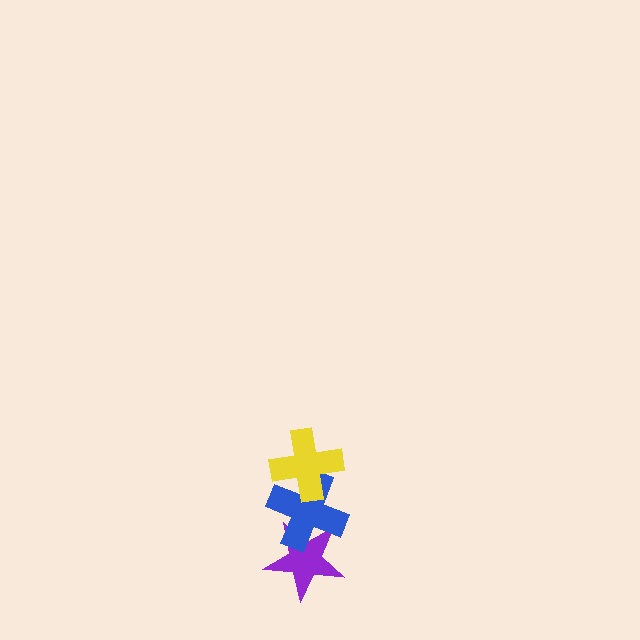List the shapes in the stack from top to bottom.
From top to bottom: the yellow cross, the blue cross, the purple star.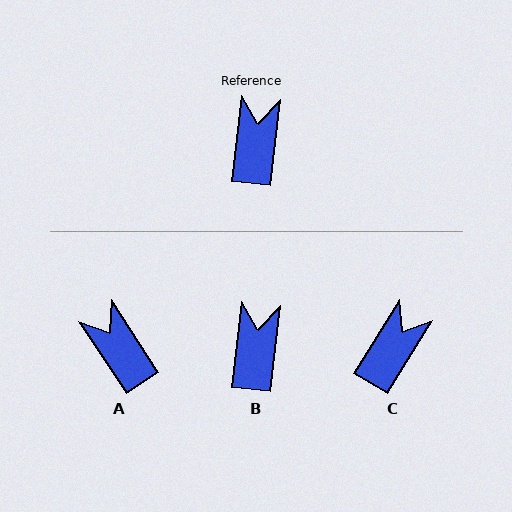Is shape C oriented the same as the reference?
No, it is off by about 25 degrees.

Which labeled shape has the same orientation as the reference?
B.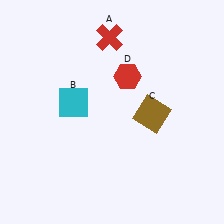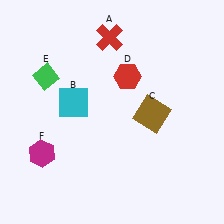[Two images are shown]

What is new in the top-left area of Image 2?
A green diamond (E) was added in the top-left area of Image 2.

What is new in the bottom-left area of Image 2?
A magenta hexagon (F) was added in the bottom-left area of Image 2.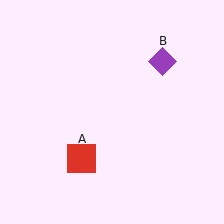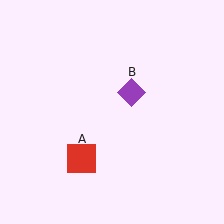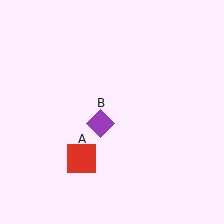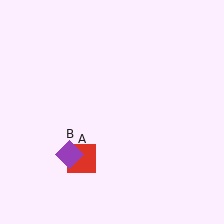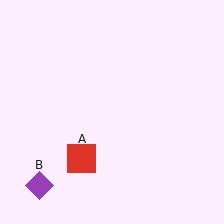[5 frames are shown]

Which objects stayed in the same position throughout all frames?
Red square (object A) remained stationary.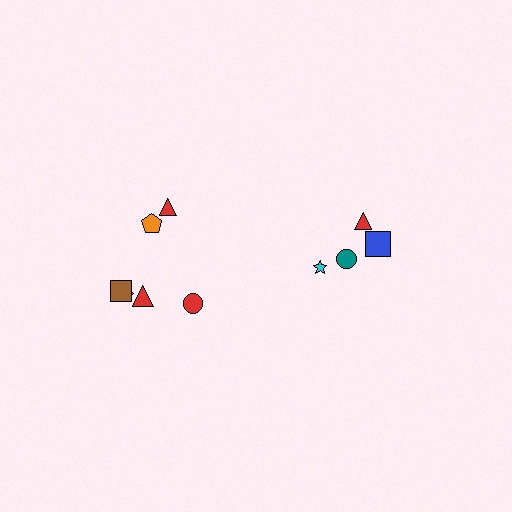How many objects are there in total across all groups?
There are 10 objects.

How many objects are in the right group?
There are 4 objects.